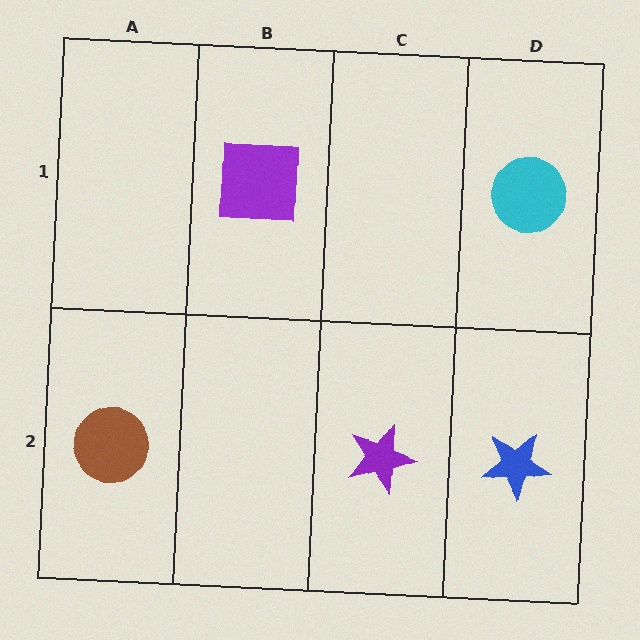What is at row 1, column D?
A cyan circle.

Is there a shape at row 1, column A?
No, that cell is empty.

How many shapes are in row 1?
2 shapes.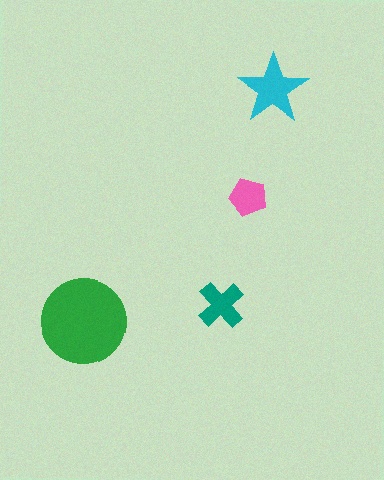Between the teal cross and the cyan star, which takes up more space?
The cyan star.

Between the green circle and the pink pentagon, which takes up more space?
The green circle.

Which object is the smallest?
The pink pentagon.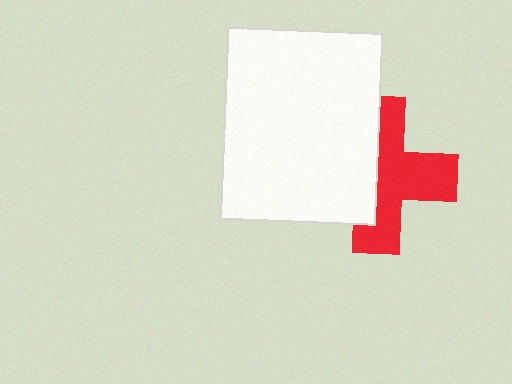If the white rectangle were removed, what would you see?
You would see the complete red cross.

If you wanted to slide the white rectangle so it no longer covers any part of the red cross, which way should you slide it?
Slide it left — that is the most direct way to separate the two shapes.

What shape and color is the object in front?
The object in front is a white rectangle.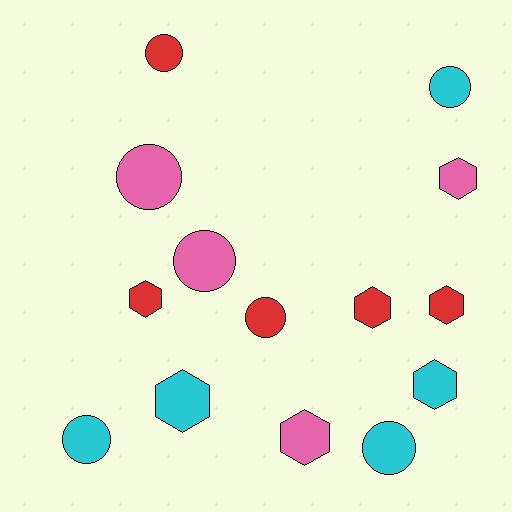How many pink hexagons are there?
There are 2 pink hexagons.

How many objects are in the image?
There are 14 objects.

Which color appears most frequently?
Cyan, with 5 objects.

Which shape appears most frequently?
Circle, with 7 objects.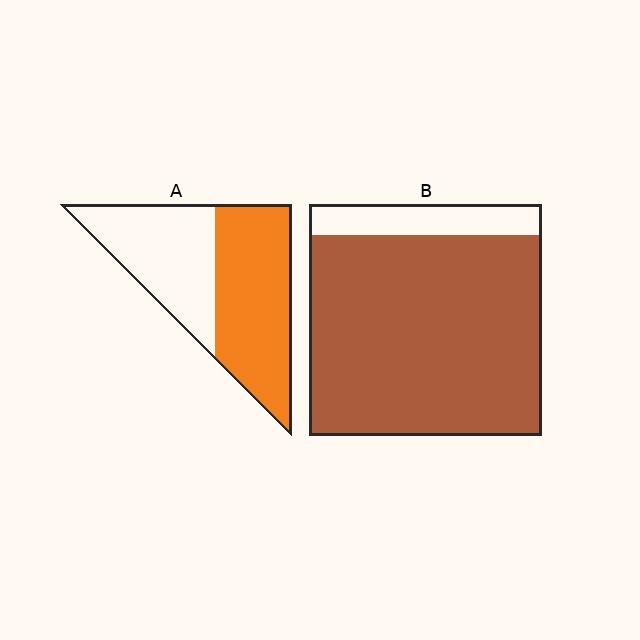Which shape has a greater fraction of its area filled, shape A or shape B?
Shape B.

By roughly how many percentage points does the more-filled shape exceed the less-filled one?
By roughly 30 percentage points (B over A).